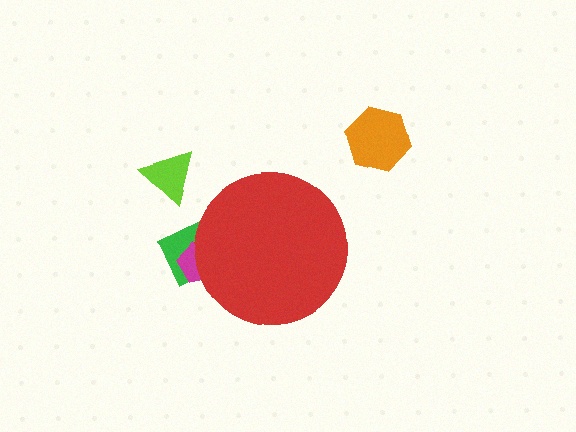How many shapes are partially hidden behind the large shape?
2 shapes are partially hidden.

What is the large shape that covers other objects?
A red circle.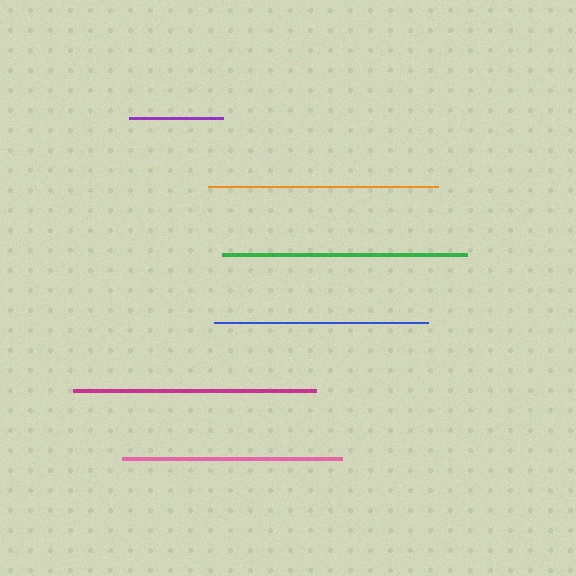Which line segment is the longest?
The green line is the longest at approximately 246 pixels.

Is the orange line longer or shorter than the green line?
The green line is longer than the orange line.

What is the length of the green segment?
The green segment is approximately 246 pixels long.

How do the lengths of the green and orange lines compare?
The green and orange lines are approximately the same length.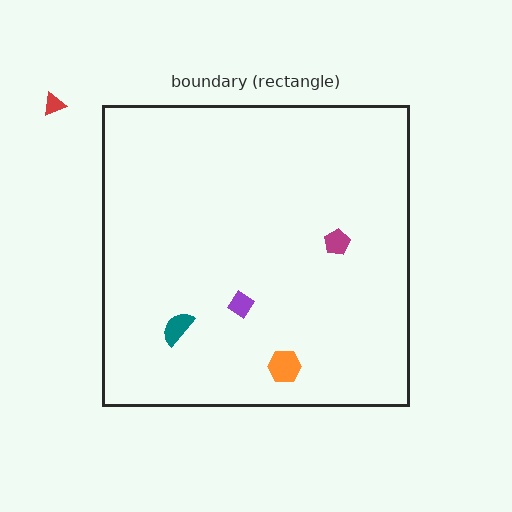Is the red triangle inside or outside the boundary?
Outside.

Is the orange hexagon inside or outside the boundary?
Inside.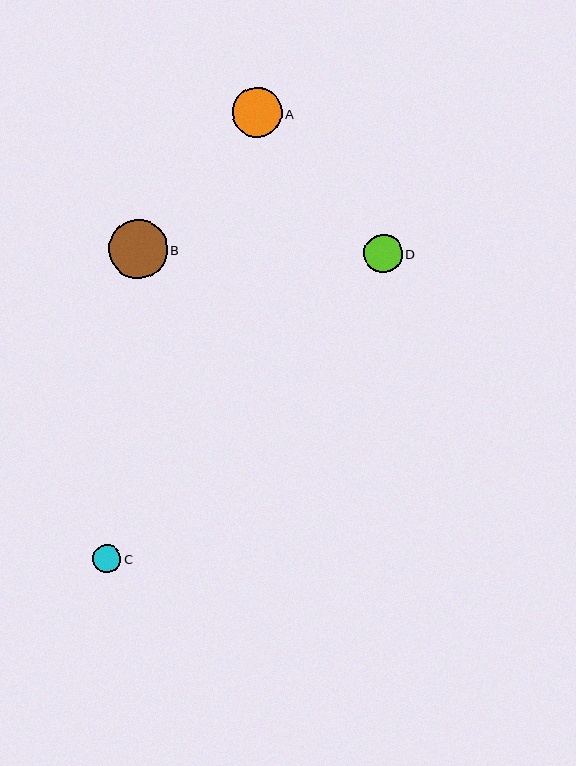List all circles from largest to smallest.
From largest to smallest: B, A, D, C.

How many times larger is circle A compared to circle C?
Circle A is approximately 1.8 times the size of circle C.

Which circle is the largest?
Circle B is the largest with a size of approximately 59 pixels.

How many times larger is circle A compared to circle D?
Circle A is approximately 1.3 times the size of circle D.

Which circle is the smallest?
Circle C is the smallest with a size of approximately 29 pixels.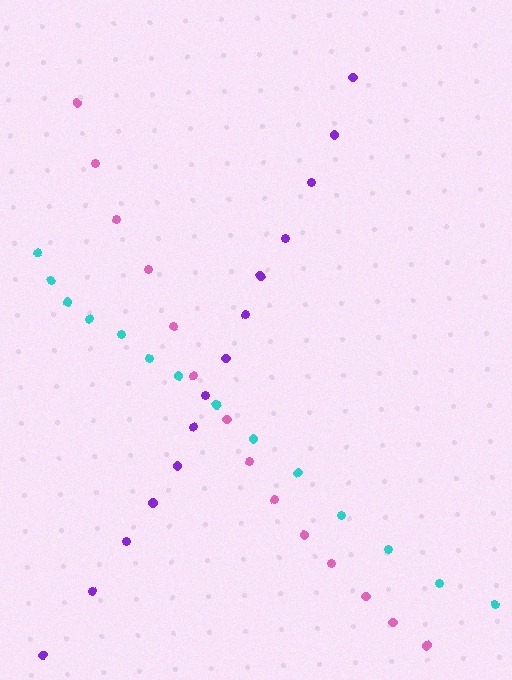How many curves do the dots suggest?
There are 3 distinct paths.